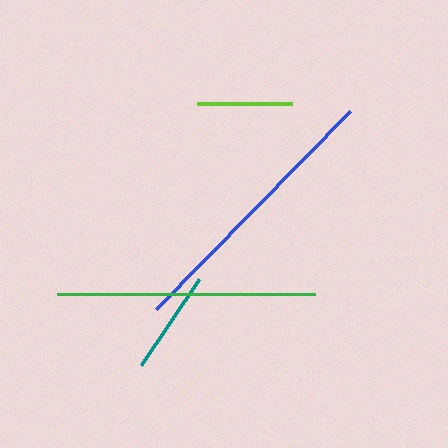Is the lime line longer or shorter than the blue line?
The blue line is longer than the lime line.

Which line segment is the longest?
The blue line is the longest at approximately 277 pixels.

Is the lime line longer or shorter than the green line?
The green line is longer than the lime line.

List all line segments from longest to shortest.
From longest to shortest: blue, green, teal, lime.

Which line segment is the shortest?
The lime line is the shortest at approximately 94 pixels.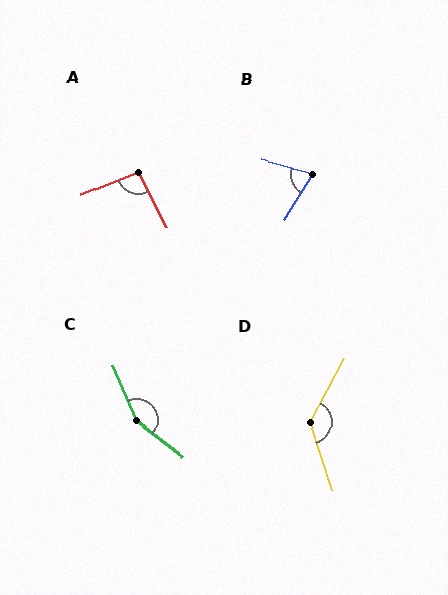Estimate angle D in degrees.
Approximately 134 degrees.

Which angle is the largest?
C, at approximately 150 degrees.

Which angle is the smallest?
B, at approximately 73 degrees.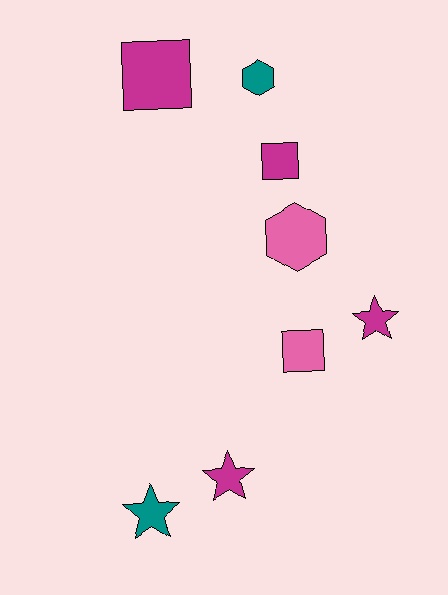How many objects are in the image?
There are 8 objects.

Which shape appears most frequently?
Square, with 3 objects.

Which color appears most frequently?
Magenta, with 4 objects.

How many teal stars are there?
There is 1 teal star.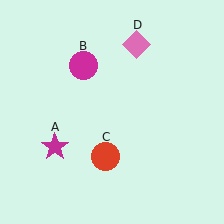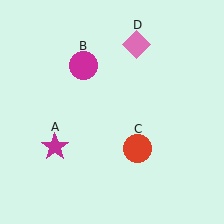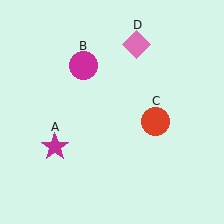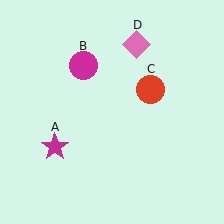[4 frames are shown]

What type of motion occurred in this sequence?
The red circle (object C) rotated counterclockwise around the center of the scene.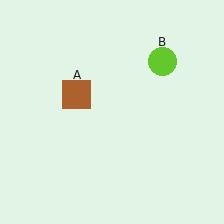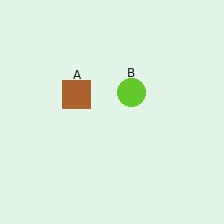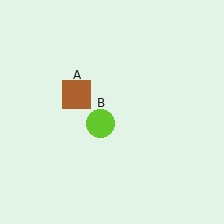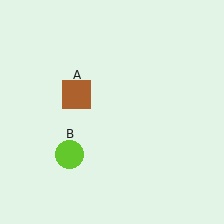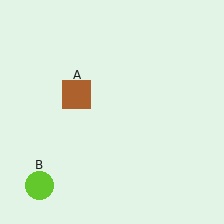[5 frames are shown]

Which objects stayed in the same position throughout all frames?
Brown square (object A) remained stationary.